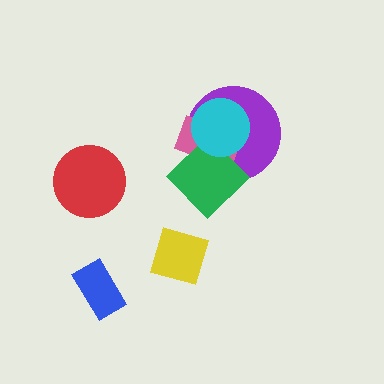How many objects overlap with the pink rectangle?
3 objects overlap with the pink rectangle.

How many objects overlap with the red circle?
0 objects overlap with the red circle.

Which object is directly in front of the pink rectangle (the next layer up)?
The green diamond is directly in front of the pink rectangle.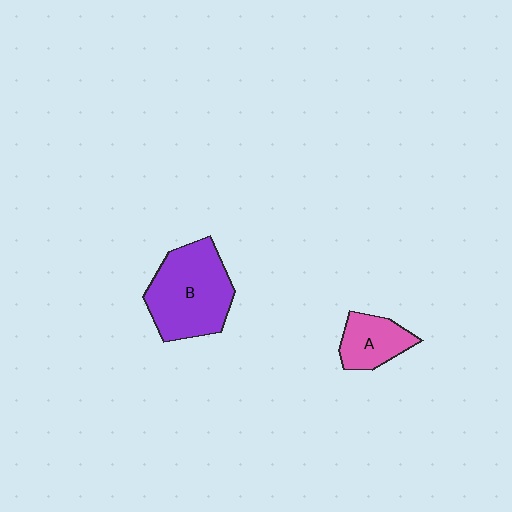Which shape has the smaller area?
Shape A (pink).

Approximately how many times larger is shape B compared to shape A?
Approximately 2.0 times.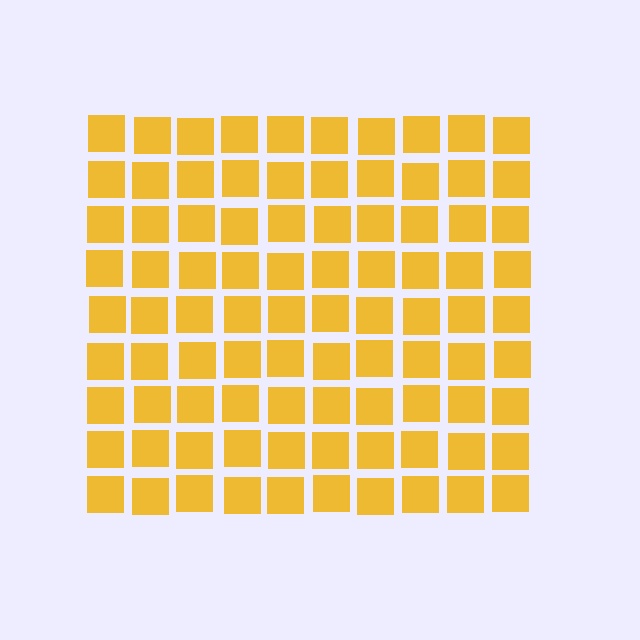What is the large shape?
The large shape is a square.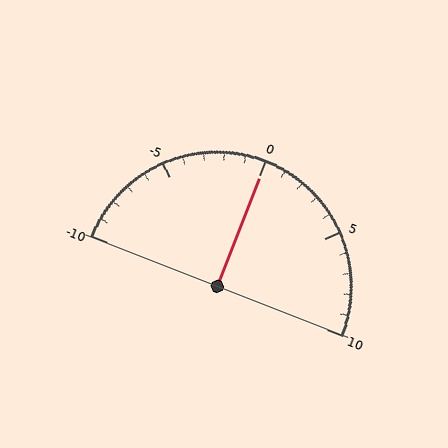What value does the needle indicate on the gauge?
The needle indicates approximately 0.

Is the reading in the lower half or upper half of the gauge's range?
The reading is in the upper half of the range (-10 to 10).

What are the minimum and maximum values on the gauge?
The gauge ranges from -10 to 10.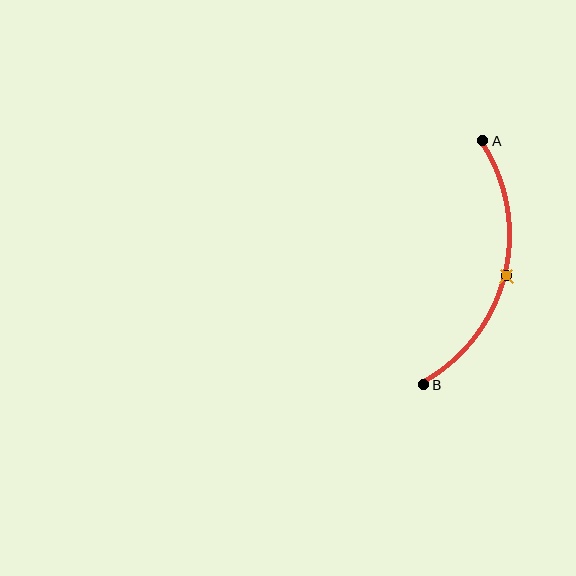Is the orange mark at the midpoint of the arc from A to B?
Yes. The orange mark lies on the arc at equal arc-length from both A and B — it is the arc midpoint.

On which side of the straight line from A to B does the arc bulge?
The arc bulges to the right of the straight line connecting A and B.